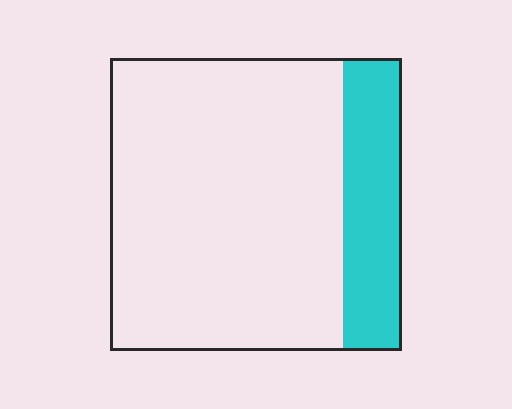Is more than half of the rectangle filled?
No.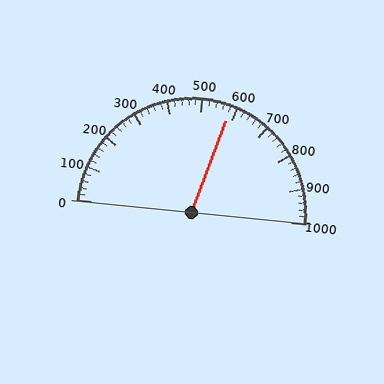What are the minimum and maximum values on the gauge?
The gauge ranges from 0 to 1000.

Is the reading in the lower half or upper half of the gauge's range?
The reading is in the upper half of the range (0 to 1000).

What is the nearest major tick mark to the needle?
The nearest major tick mark is 600.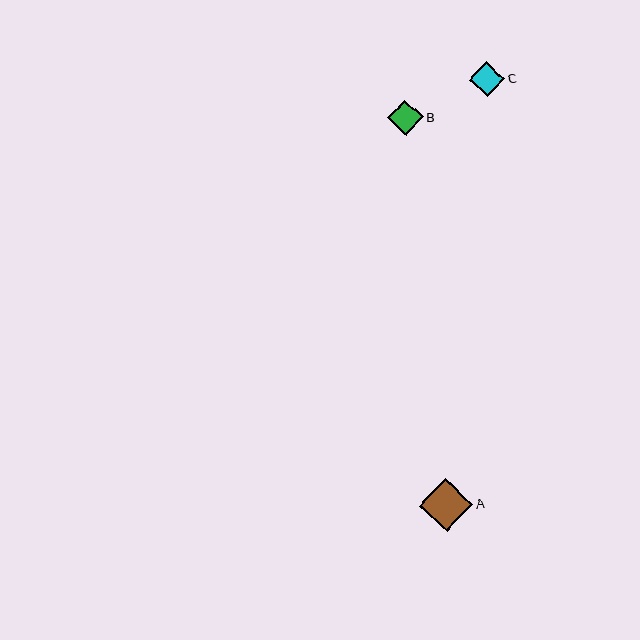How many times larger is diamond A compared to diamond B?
Diamond A is approximately 1.5 times the size of diamond B.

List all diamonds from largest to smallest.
From largest to smallest: A, B, C.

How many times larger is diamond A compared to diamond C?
Diamond A is approximately 1.5 times the size of diamond C.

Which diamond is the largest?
Diamond A is the largest with a size of approximately 53 pixels.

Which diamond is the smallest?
Diamond C is the smallest with a size of approximately 35 pixels.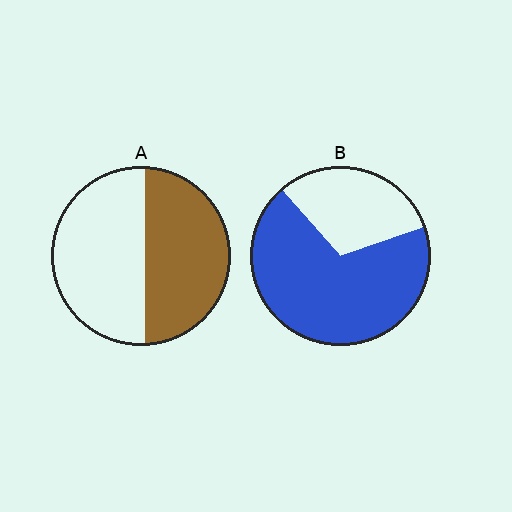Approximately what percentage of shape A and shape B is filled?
A is approximately 45% and B is approximately 70%.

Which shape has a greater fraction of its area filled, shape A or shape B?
Shape B.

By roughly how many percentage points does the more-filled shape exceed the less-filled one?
By roughly 20 percentage points (B over A).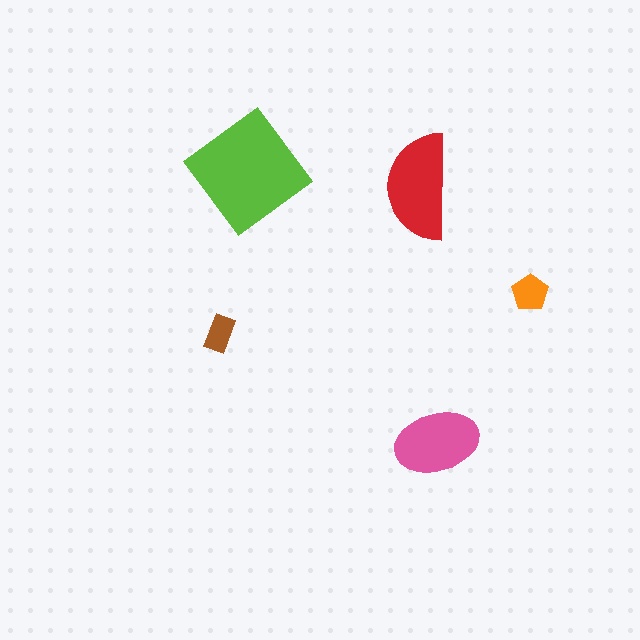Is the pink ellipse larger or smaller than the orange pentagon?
Larger.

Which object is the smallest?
The brown rectangle.